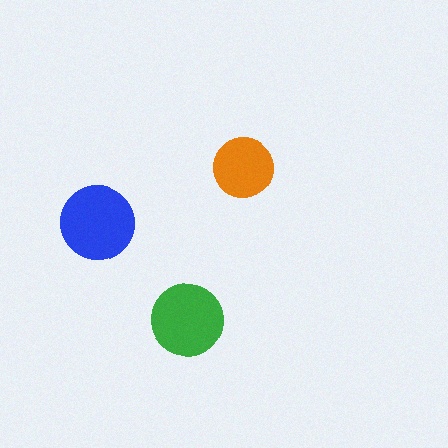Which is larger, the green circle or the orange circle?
The green one.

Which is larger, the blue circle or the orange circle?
The blue one.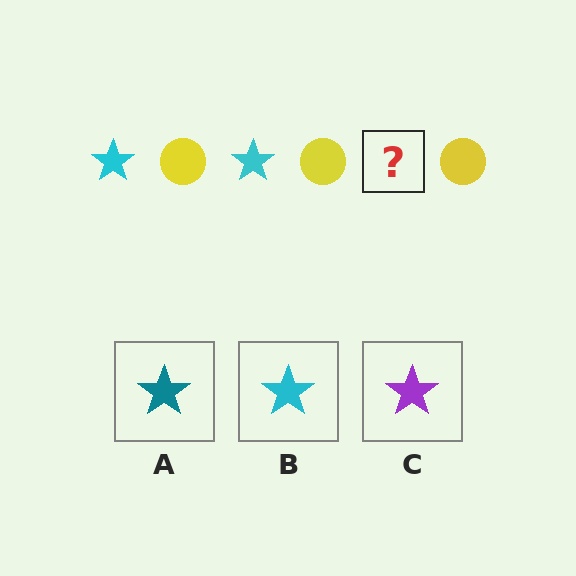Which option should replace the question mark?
Option B.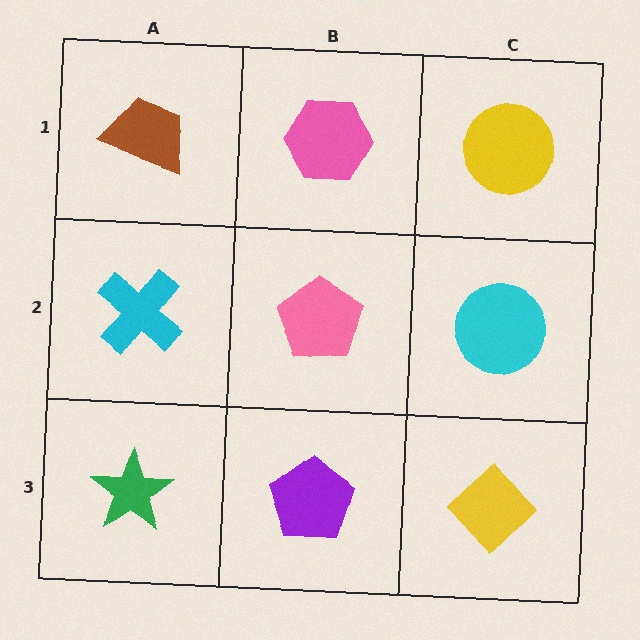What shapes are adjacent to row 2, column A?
A brown trapezoid (row 1, column A), a green star (row 3, column A), a pink pentagon (row 2, column B).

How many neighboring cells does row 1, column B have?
3.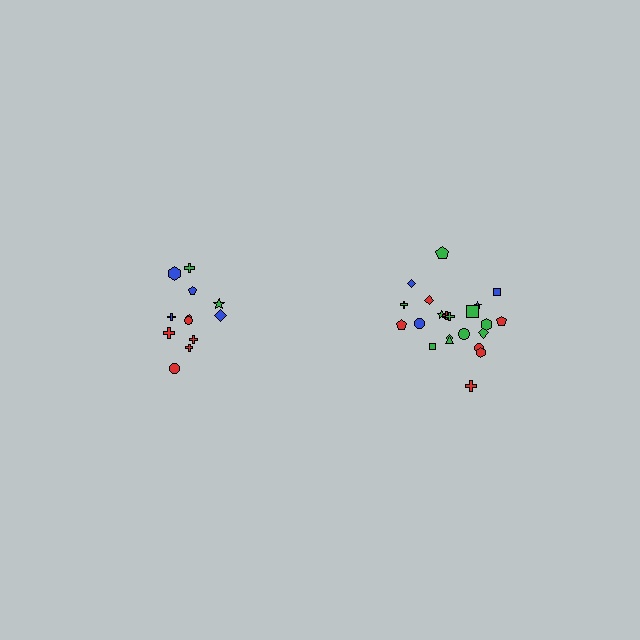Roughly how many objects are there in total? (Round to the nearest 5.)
Roughly 35 objects in total.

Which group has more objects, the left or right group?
The right group.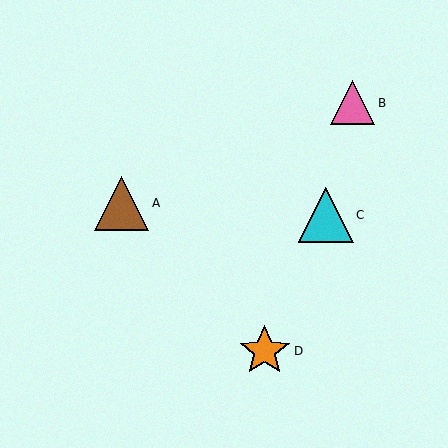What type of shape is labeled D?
Shape D is an orange star.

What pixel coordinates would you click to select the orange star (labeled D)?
Click at (265, 351) to select the orange star D.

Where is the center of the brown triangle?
The center of the brown triangle is at (122, 203).